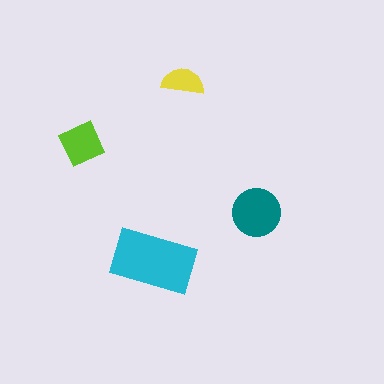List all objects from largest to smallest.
The cyan rectangle, the teal circle, the lime square, the yellow semicircle.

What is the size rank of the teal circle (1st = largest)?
2nd.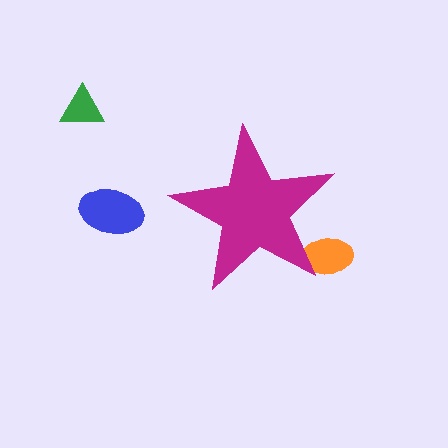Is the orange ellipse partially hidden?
Yes, the orange ellipse is partially hidden behind the magenta star.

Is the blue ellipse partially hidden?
No, the blue ellipse is fully visible.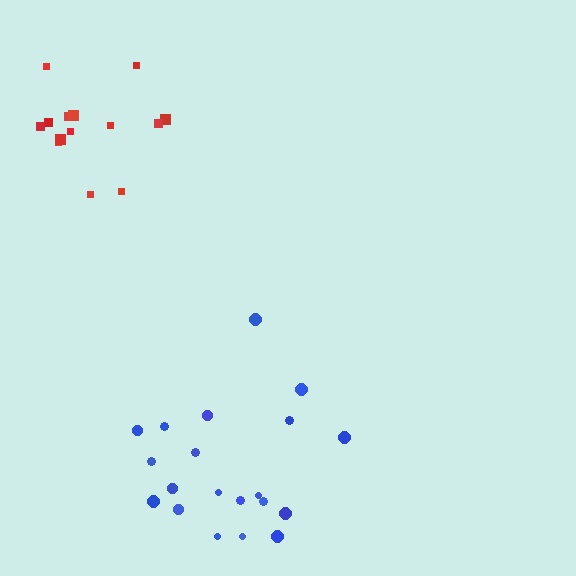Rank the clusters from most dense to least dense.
red, blue.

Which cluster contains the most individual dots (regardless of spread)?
Blue (20).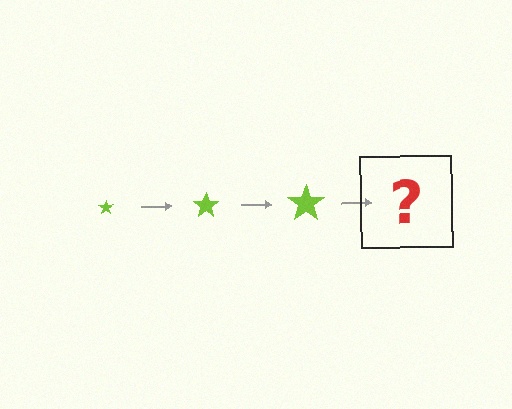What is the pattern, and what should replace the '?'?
The pattern is that the star gets progressively larger each step. The '?' should be a lime star, larger than the previous one.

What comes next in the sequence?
The next element should be a lime star, larger than the previous one.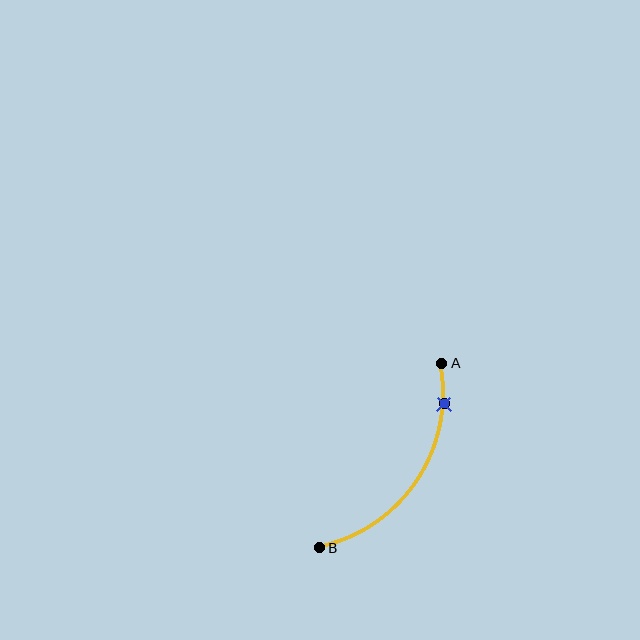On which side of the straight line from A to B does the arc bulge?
The arc bulges to the right of the straight line connecting A and B.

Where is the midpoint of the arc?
The arc midpoint is the point on the curve farthest from the straight line joining A and B. It sits to the right of that line.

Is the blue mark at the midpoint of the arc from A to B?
No. The blue mark lies on the arc but is closer to endpoint A. The arc midpoint would be at the point on the curve equidistant along the arc from both A and B.